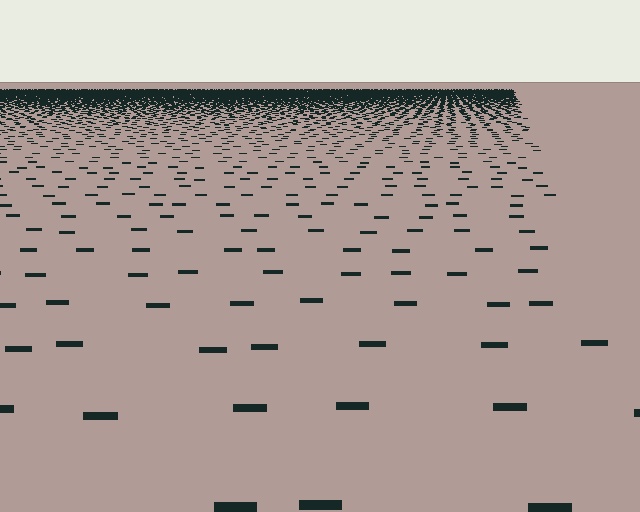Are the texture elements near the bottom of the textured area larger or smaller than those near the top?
Larger. Near the bottom, elements are closer to the viewer and appear at a bigger on-screen size.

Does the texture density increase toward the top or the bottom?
Density increases toward the top.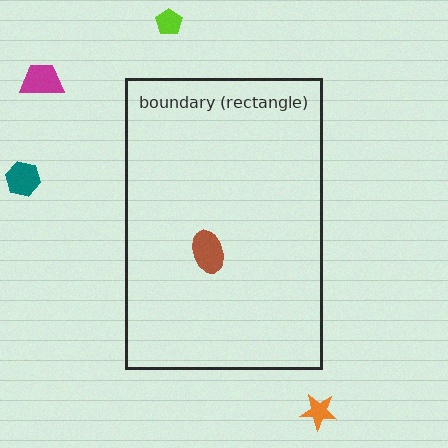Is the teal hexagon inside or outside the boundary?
Outside.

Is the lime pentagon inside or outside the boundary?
Outside.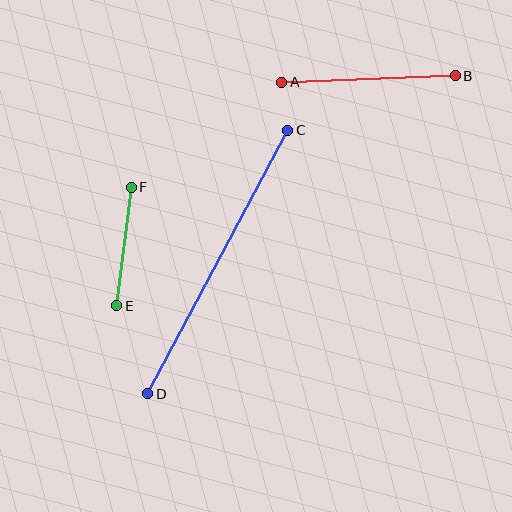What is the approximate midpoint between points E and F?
The midpoint is at approximately (124, 247) pixels.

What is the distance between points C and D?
The distance is approximately 298 pixels.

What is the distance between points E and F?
The distance is approximately 119 pixels.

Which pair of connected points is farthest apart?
Points C and D are farthest apart.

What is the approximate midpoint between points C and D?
The midpoint is at approximately (218, 262) pixels.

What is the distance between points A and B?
The distance is approximately 174 pixels.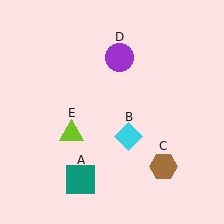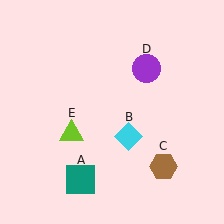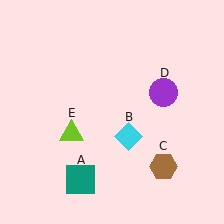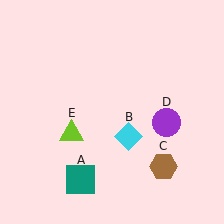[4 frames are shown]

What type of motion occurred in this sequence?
The purple circle (object D) rotated clockwise around the center of the scene.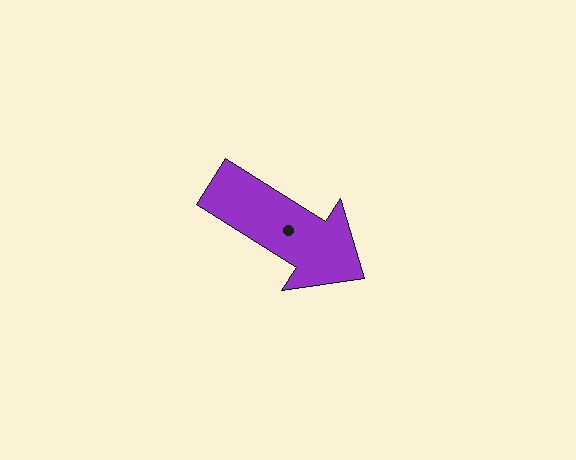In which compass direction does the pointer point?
Southeast.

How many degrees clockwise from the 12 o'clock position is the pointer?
Approximately 122 degrees.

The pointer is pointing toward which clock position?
Roughly 4 o'clock.